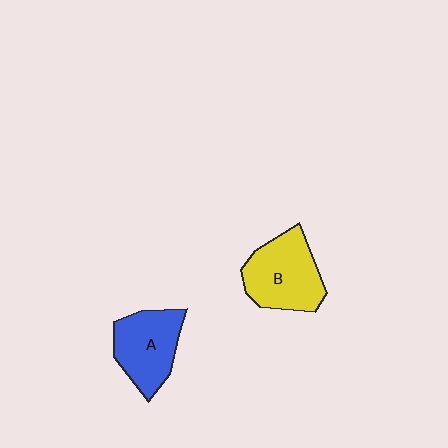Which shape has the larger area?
Shape B (yellow).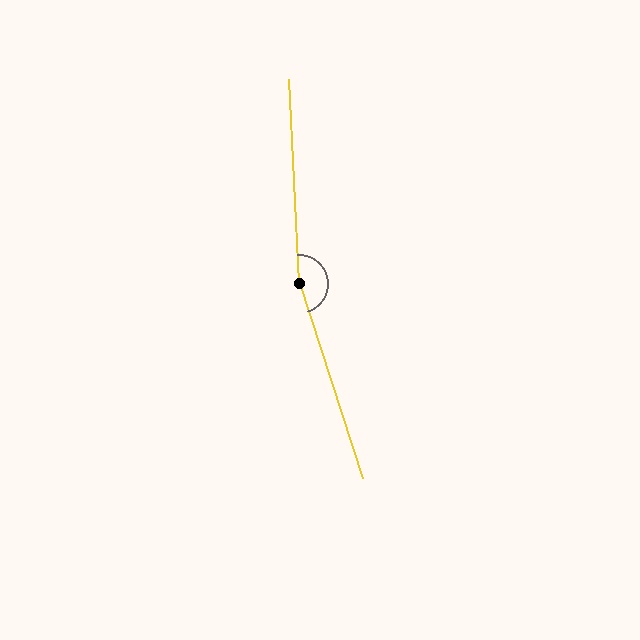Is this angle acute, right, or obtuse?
It is obtuse.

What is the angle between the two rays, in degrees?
Approximately 165 degrees.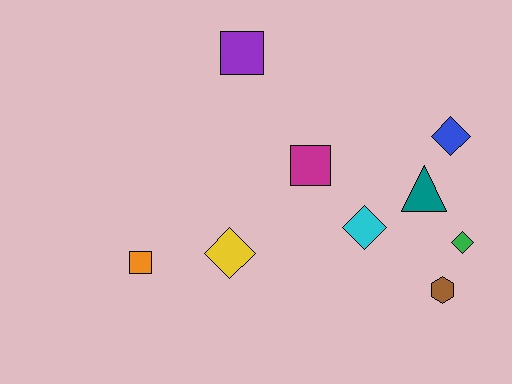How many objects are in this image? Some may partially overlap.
There are 9 objects.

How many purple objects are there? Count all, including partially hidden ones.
There is 1 purple object.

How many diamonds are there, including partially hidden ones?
There are 4 diamonds.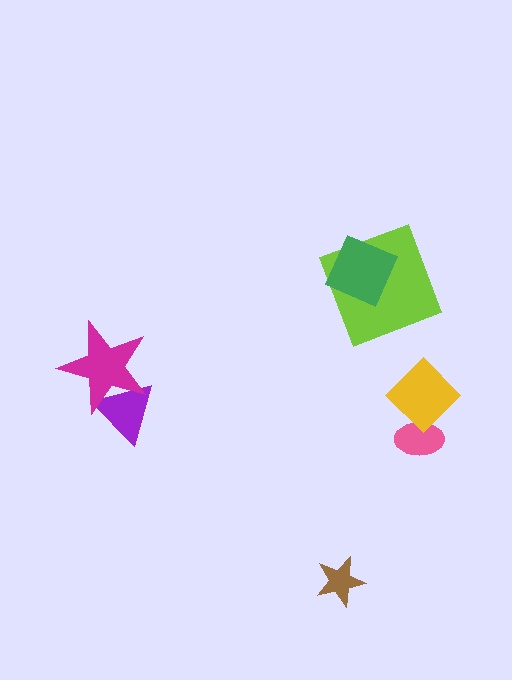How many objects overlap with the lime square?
1 object overlaps with the lime square.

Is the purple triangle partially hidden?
Yes, it is partially covered by another shape.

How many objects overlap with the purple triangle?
1 object overlaps with the purple triangle.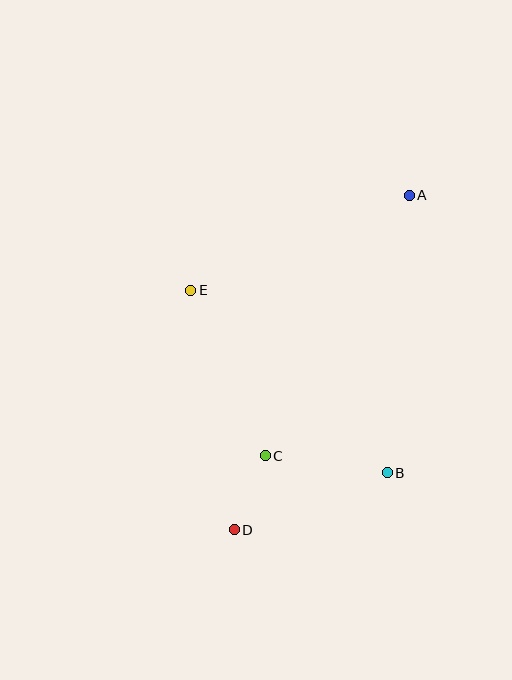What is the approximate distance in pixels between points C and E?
The distance between C and E is approximately 182 pixels.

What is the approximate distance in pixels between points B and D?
The distance between B and D is approximately 163 pixels.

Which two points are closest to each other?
Points C and D are closest to each other.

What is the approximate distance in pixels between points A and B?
The distance between A and B is approximately 278 pixels.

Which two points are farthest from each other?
Points A and D are farthest from each other.